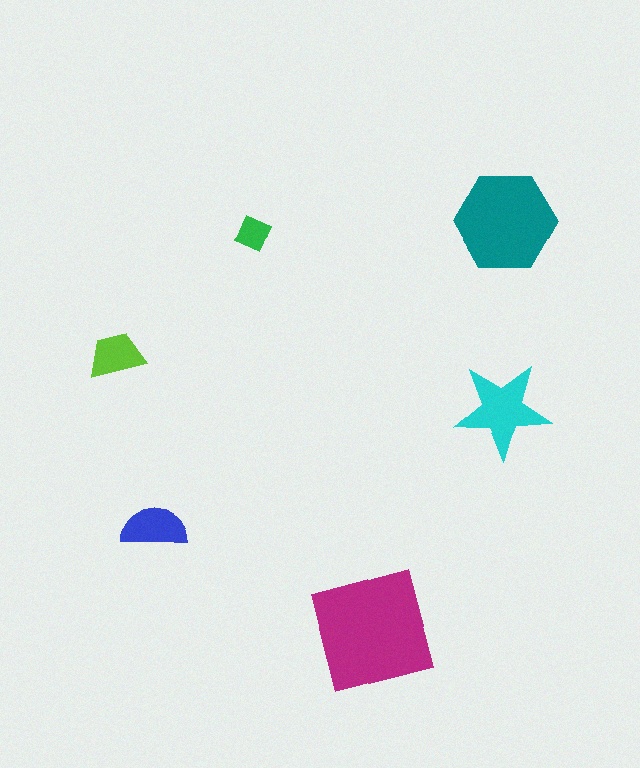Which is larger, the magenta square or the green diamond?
The magenta square.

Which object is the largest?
The magenta square.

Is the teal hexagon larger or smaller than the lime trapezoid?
Larger.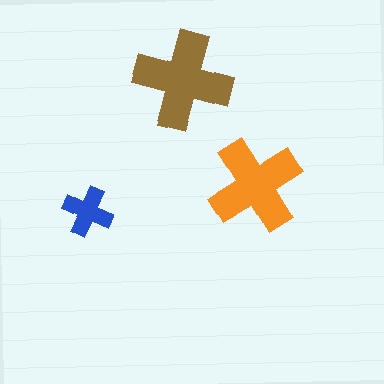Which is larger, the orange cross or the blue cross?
The orange one.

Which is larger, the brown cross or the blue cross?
The brown one.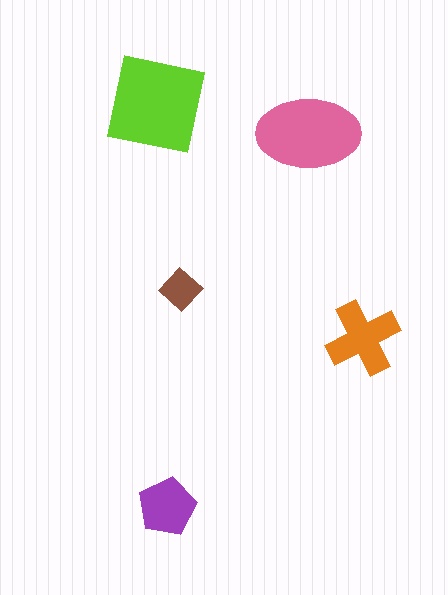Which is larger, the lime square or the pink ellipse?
The lime square.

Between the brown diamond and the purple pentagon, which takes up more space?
The purple pentagon.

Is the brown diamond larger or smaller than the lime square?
Smaller.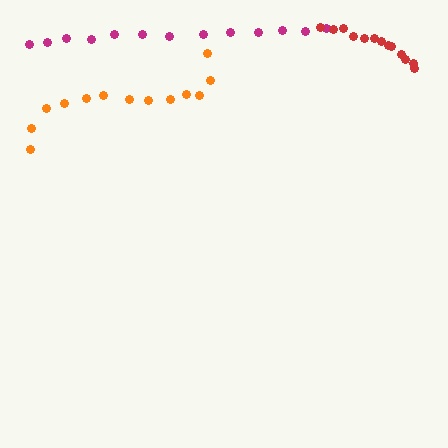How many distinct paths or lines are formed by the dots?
There are 3 distinct paths.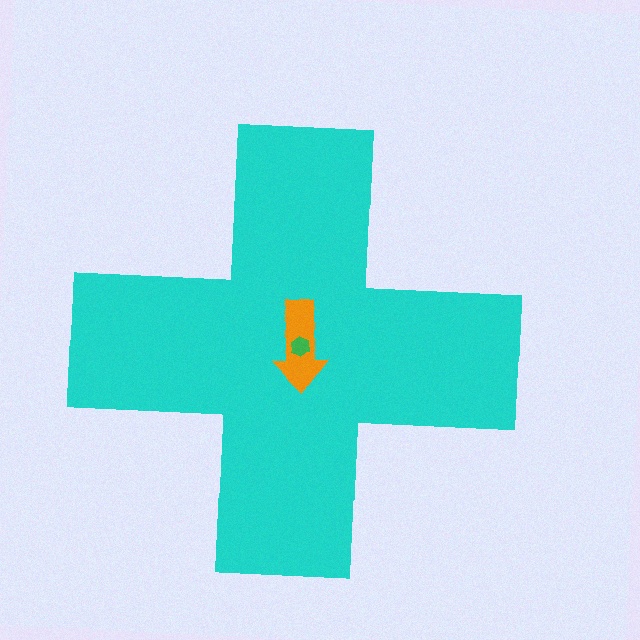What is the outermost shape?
The cyan cross.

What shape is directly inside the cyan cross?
The orange arrow.